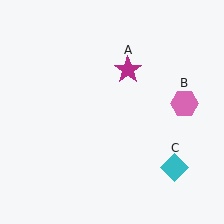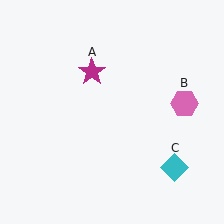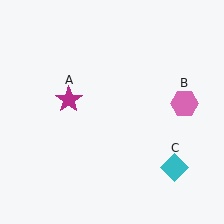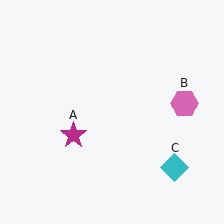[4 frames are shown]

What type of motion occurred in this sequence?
The magenta star (object A) rotated counterclockwise around the center of the scene.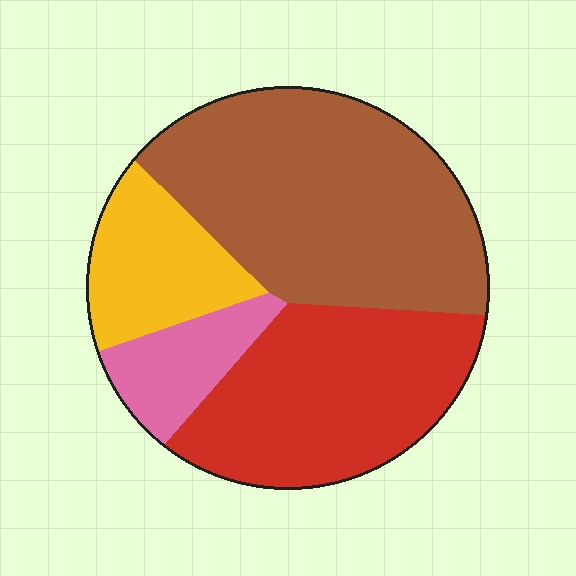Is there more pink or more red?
Red.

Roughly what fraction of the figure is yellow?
Yellow takes up about one sixth (1/6) of the figure.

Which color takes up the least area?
Pink, at roughly 10%.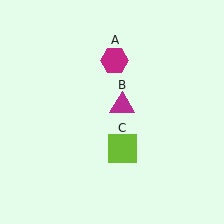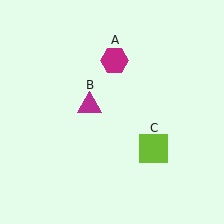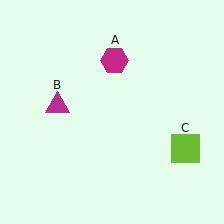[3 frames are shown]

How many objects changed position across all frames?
2 objects changed position: magenta triangle (object B), lime square (object C).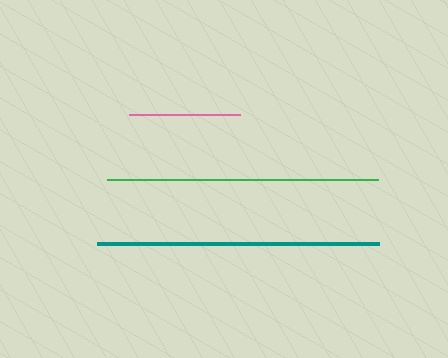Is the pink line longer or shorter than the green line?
The green line is longer than the pink line.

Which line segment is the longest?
The teal line is the longest at approximately 282 pixels.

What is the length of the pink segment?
The pink segment is approximately 112 pixels long.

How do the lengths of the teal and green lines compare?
The teal and green lines are approximately the same length.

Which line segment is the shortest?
The pink line is the shortest at approximately 112 pixels.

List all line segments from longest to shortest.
From longest to shortest: teal, green, pink.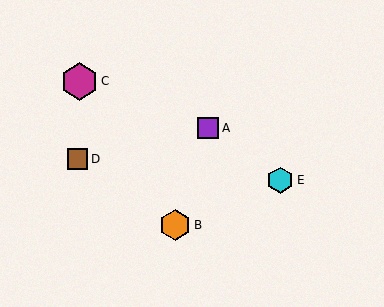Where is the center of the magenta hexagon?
The center of the magenta hexagon is at (79, 82).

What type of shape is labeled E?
Shape E is a cyan hexagon.